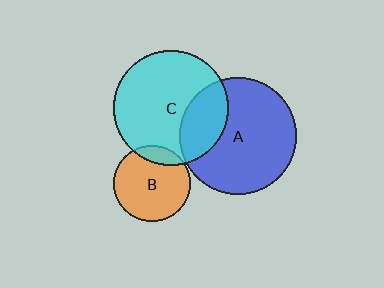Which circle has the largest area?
Circle A (blue).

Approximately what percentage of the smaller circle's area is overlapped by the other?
Approximately 15%.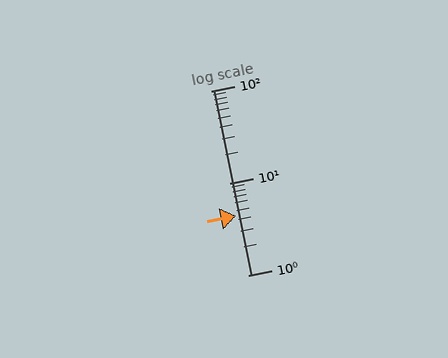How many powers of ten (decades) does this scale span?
The scale spans 2 decades, from 1 to 100.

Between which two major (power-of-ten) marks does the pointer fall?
The pointer is between 1 and 10.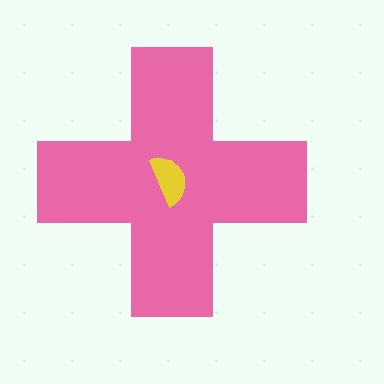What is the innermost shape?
The yellow semicircle.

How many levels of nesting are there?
2.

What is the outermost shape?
The pink cross.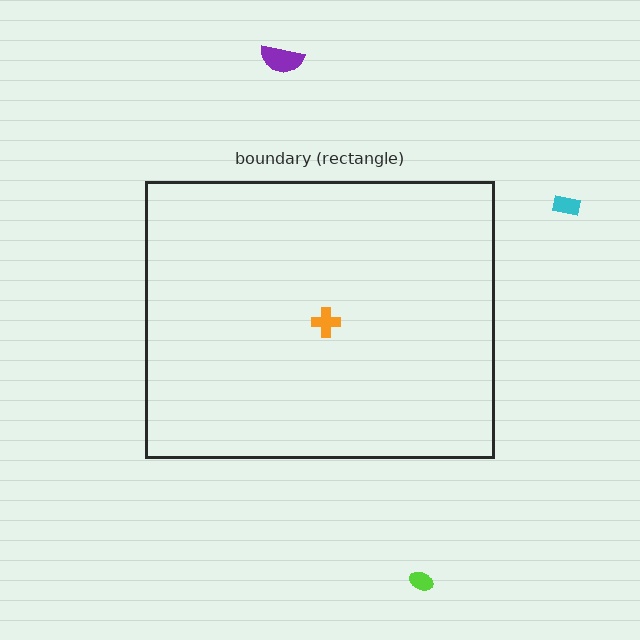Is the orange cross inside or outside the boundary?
Inside.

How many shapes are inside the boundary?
1 inside, 3 outside.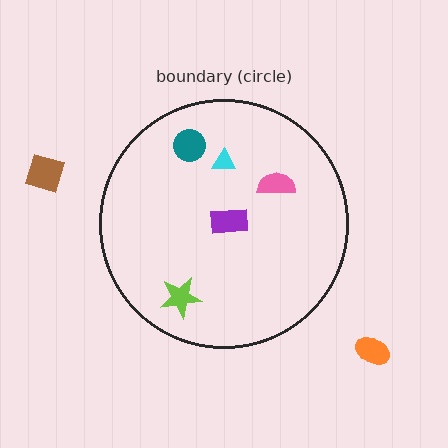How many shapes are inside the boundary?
5 inside, 2 outside.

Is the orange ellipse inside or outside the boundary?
Outside.